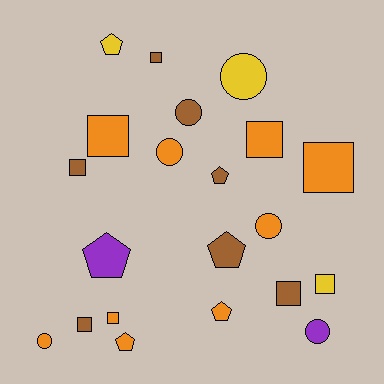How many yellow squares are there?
There is 1 yellow square.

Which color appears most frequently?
Orange, with 9 objects.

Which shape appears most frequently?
Square, with 9 objects.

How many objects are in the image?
There are 21 objects.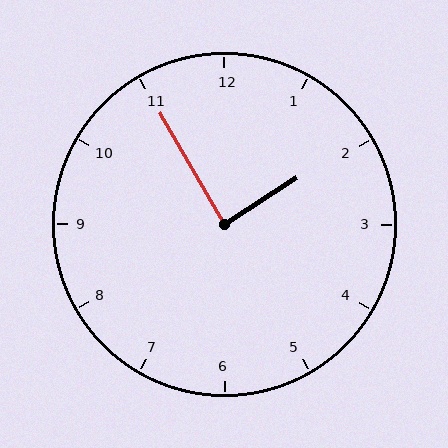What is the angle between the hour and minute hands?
Approximately 88 degrees.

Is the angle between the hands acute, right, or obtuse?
It is right.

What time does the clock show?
1:55.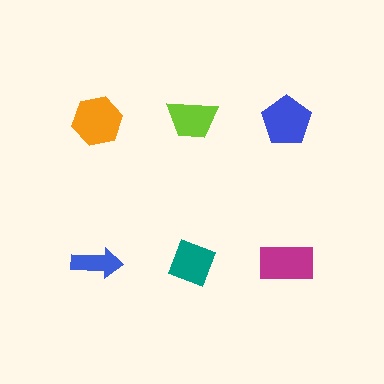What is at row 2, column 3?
A magenta rectangle.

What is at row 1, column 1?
An orange hexagon.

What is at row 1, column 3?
A blue pentagon.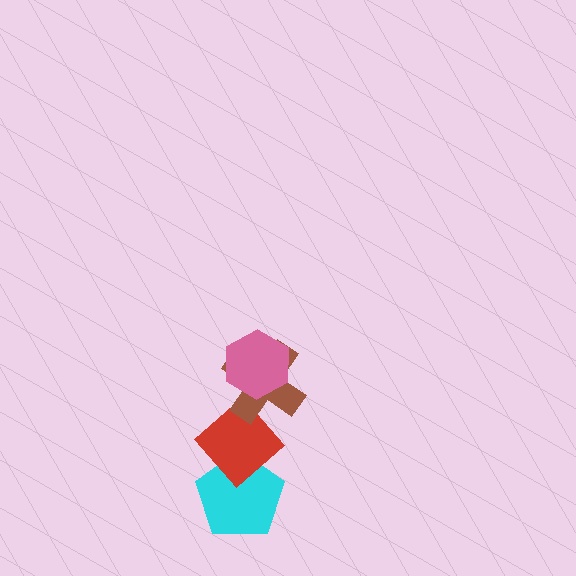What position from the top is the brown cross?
The brown cross is 2nd from the top.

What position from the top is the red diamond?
The red diamond is 3rd from the top.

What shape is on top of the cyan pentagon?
The red diamond is on top of the cyan pentagon.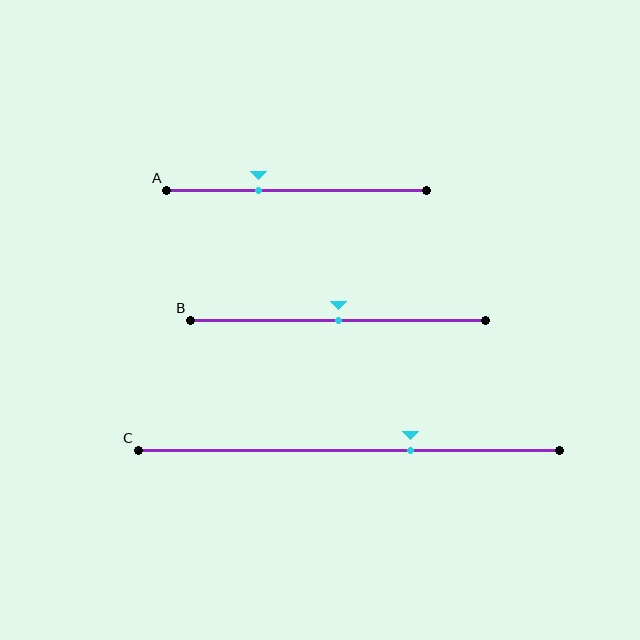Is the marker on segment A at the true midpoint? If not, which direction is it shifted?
No, the marker on segment A is shifted to the left by about 15% of the segment length.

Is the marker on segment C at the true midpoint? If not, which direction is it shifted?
No, the marker on segment C is shifted to the right by about 15% of the segment length.